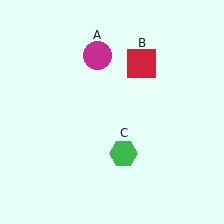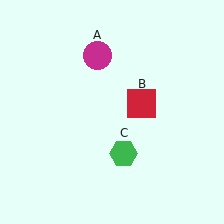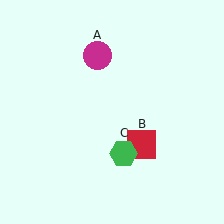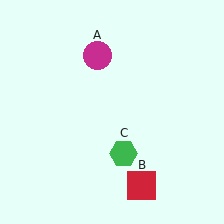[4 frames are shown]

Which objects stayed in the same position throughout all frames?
Magenta circle (object A) and green hexagon (object C) remained stationary.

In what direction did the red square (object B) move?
The red square (object B) moved down.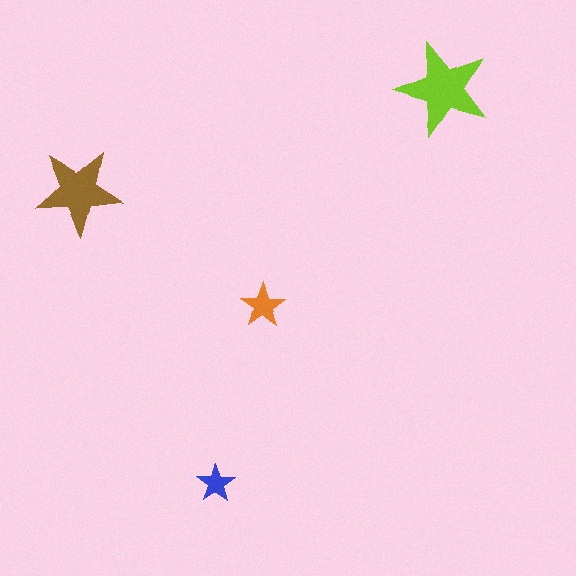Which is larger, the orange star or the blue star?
The orange one.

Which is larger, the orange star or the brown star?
The brown one.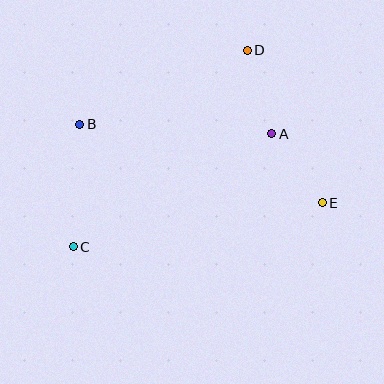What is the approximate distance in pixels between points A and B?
The distance between A and B is approximately 192 pixels.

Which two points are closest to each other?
Points A and E are closest to each other.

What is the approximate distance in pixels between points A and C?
The distance between A and C is approximately 229 pixels.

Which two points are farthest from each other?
Points C and D are farthest from each other.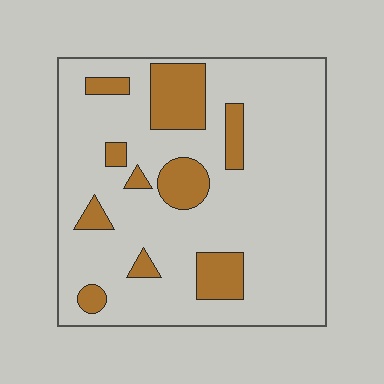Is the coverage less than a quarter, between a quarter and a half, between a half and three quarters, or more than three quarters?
Less than a quarter.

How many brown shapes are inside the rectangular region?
10.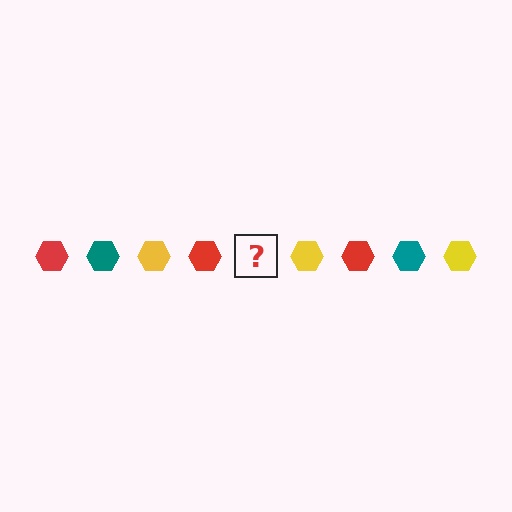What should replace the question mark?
The question mark should be replaced with a teal hexagon.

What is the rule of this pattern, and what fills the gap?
The rule is that the pattern cycles through red, teal, yellow hexagons. The gap should be filled with a teal hexagon.